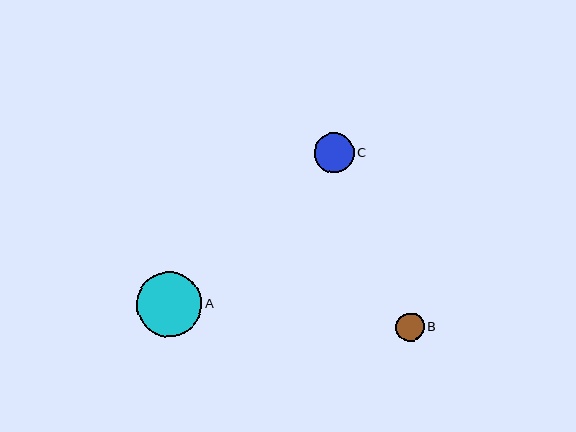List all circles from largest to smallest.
From largest to smallest: A, C, B.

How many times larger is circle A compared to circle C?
Circle A is approximately 1.6 times the size of circle C.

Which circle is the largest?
Circle A is the largest with a size of approximately 65 pixels.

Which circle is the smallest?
Circle B is the smallest with a size of approximately 28 pixels.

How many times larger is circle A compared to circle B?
Circle A is approximately 2.3 times the size of circle B.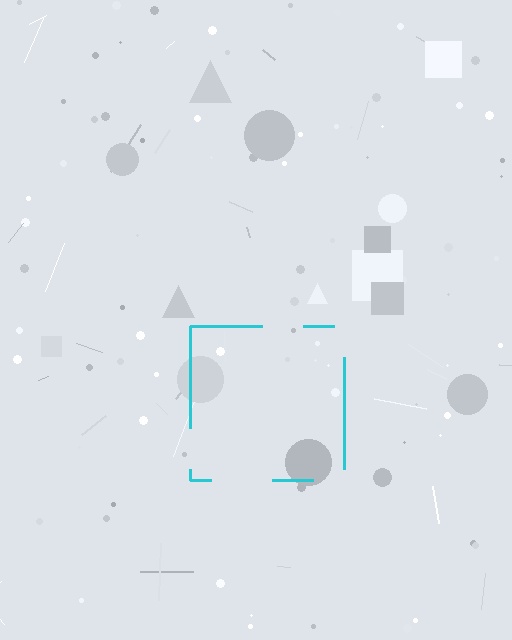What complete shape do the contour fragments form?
The contour fragments form a square.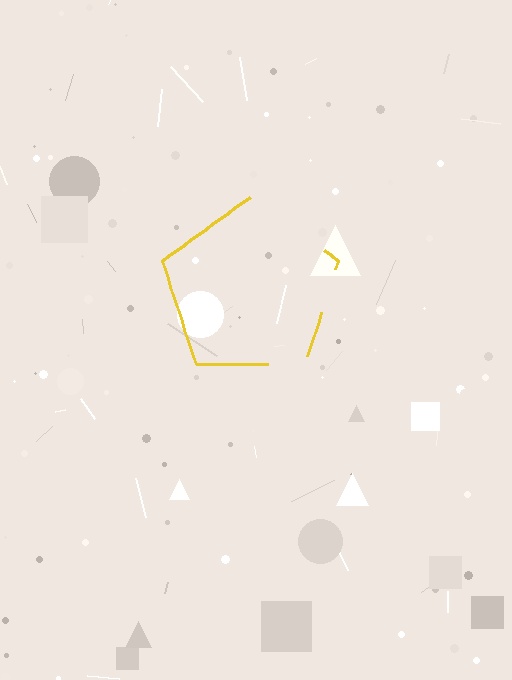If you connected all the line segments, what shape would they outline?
They would outline a pentagon.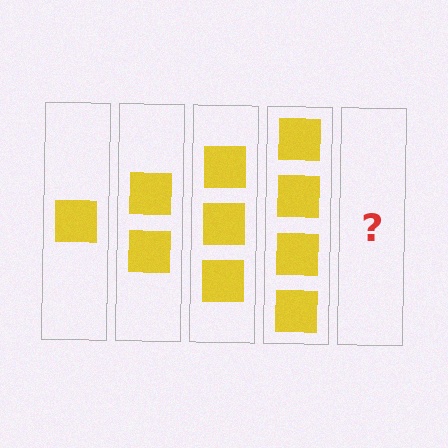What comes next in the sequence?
The next element should be 5 squares.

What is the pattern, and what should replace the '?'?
The pattern is that each step adds one more square. The '?' should be 5 squares.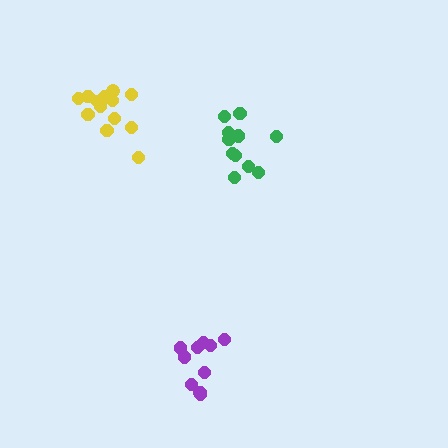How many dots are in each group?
Group 1: 10 dots, Group 2: 11 dots, Group 3: 13 dots (34 total).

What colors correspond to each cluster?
The clusters are colored: purple, green, yellow.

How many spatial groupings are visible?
There are 3 spatial groupings.